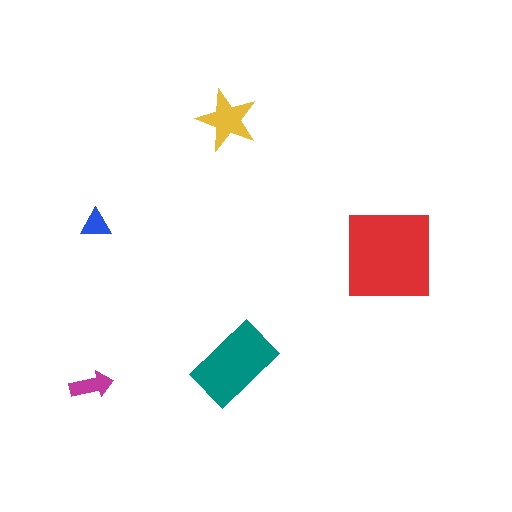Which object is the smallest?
The blue triangle.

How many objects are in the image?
There are 5 objects in the image.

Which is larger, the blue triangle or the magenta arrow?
The magenta arrow.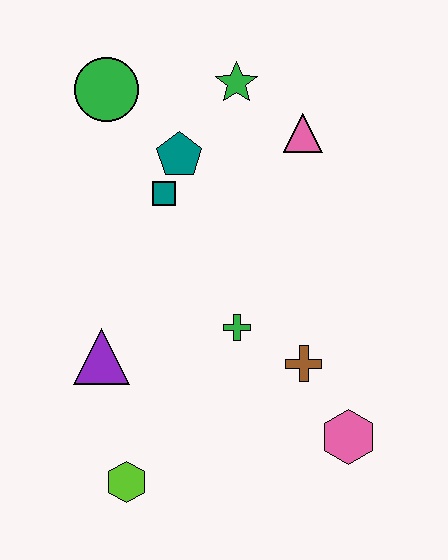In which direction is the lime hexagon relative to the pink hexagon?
The lime hexagon is to the left of the pink hexagon.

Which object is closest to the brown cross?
The green cross is closest to the brown cross.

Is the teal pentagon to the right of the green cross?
No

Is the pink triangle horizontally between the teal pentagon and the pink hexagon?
Yes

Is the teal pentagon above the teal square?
Yes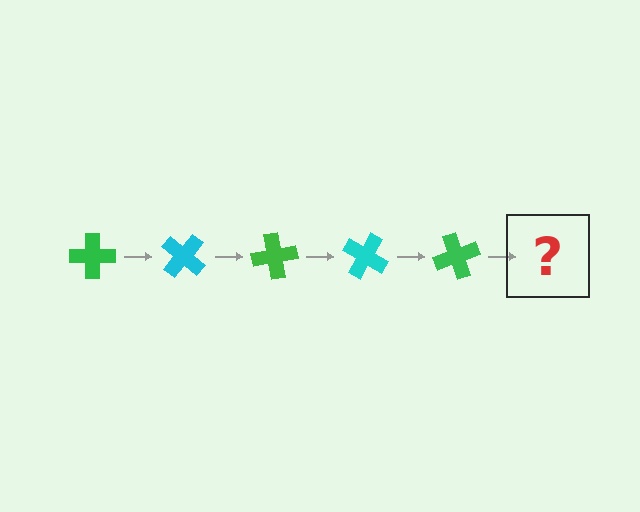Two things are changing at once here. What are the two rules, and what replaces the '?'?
The two rules are that it rotates 40 degrees each step and the color cycles through green and cyan. The '?' should be a cyan cross, rotated 200 degrees from the start.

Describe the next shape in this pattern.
It should be a cyan cross, rotated 200 degrees from the start.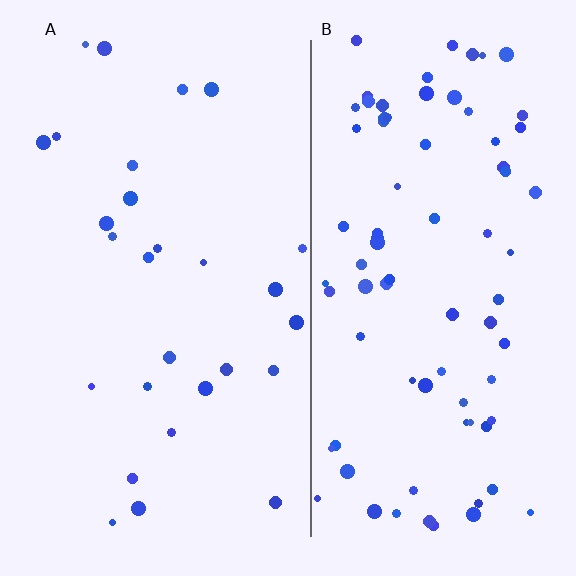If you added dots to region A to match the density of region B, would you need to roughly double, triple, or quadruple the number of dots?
Approximately triple.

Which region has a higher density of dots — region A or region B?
B (the right).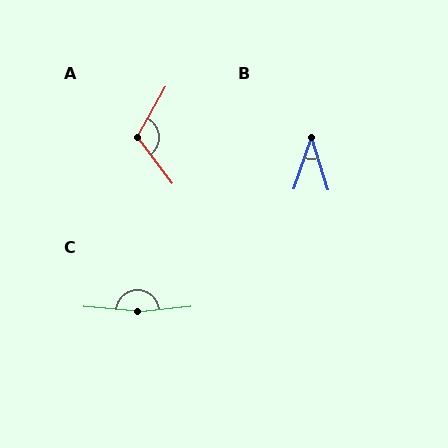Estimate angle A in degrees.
Approximately 113 degrees.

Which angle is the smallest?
B, at approximately 37 degrees.